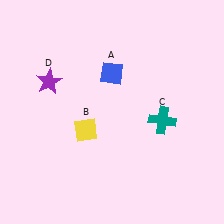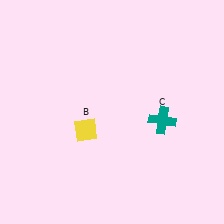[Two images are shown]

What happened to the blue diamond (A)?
The blue diamond (A) was removed in Image 2. It was in the top-left area of Image 1.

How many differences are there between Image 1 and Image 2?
There are 2 differences between the two images.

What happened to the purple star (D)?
The purple star (D) was removed in Image 2. It was in the top-left area of Image 1.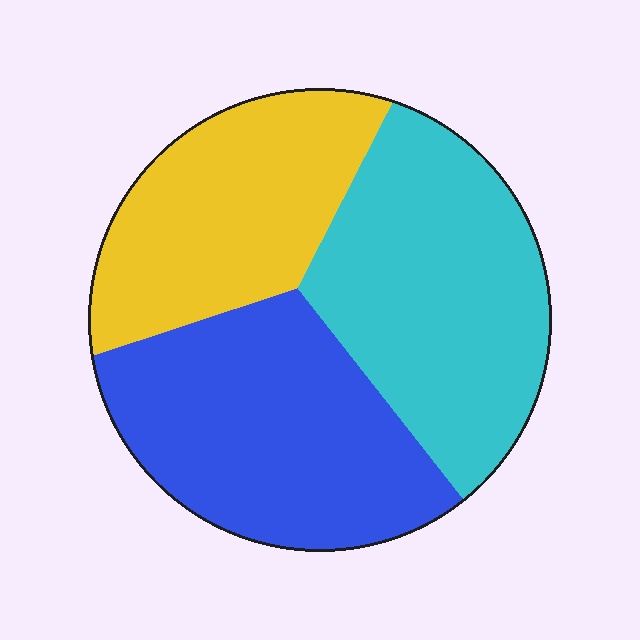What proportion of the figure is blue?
Blue covers roughly 35% of the figure.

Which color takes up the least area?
Yellow, at roughly 30%.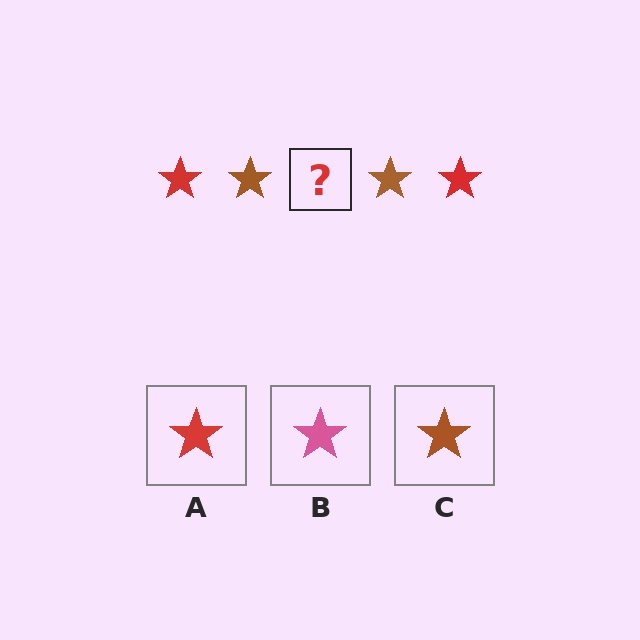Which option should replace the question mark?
Option A.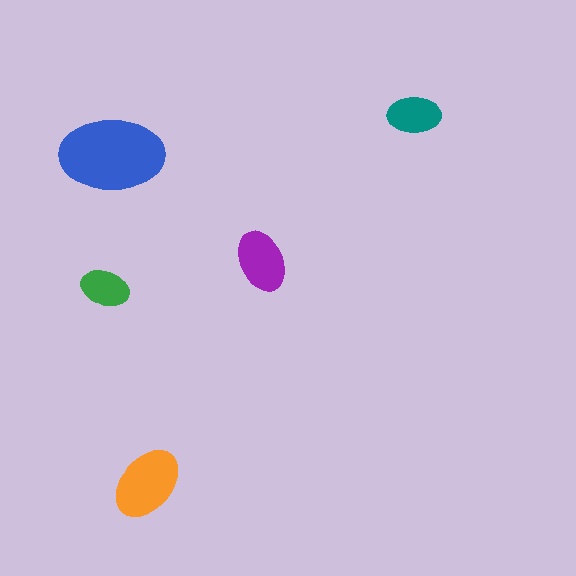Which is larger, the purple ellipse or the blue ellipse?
The blue one.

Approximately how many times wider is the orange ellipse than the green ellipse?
About 1.5 times wider.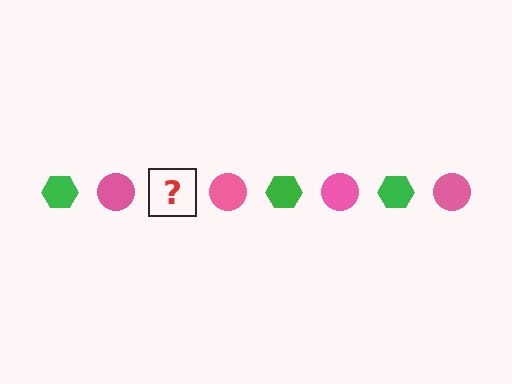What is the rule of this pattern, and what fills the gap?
The rule is that the pattern alternates between green hexagon and pink circle. The gap should be filled with a green hexagon.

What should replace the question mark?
The question mark should be replaced with a green hexagon.